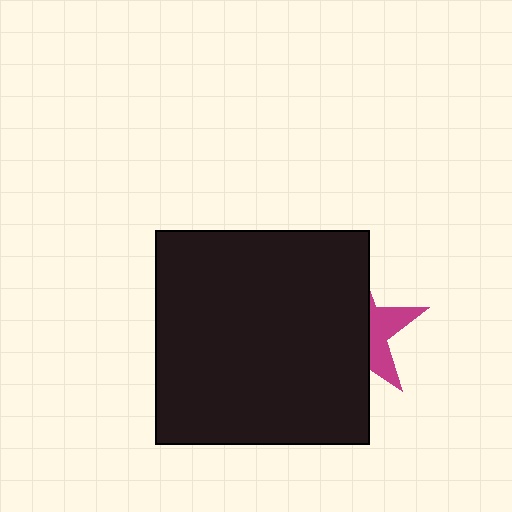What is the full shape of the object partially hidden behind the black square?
The partially hidden object is a magenta star.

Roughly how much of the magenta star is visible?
A small part of it is visible (roughly 34%).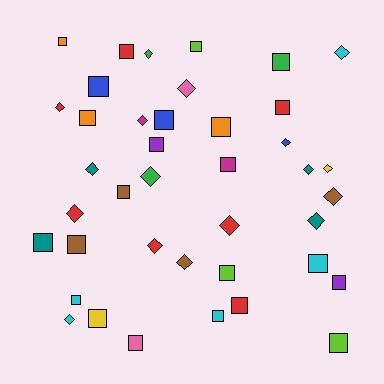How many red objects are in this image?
There are 7 red objects.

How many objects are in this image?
There are 40 objects.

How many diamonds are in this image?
There are 17 diamonds.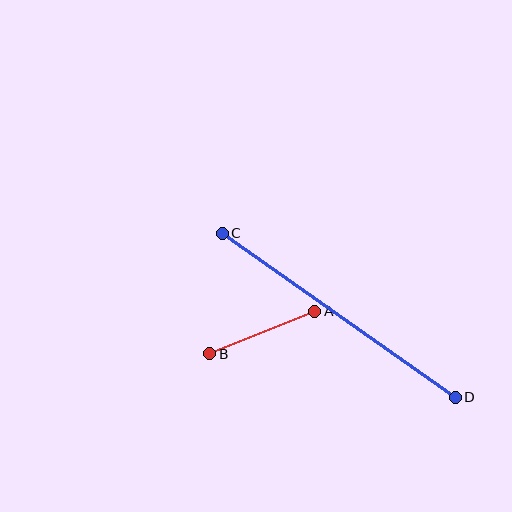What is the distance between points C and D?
The distance is approximately 285 pixels.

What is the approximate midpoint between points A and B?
The midpoint is at approximately (262, 332) pixels.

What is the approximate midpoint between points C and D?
The midpoint is at approximately (339, 315) pixels.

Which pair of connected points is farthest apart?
Points C and D are farthest apart.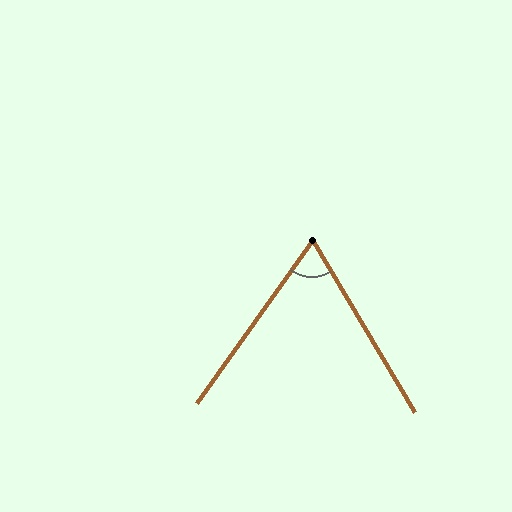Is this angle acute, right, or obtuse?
It is acute.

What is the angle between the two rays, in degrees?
Approximately 66 degrees.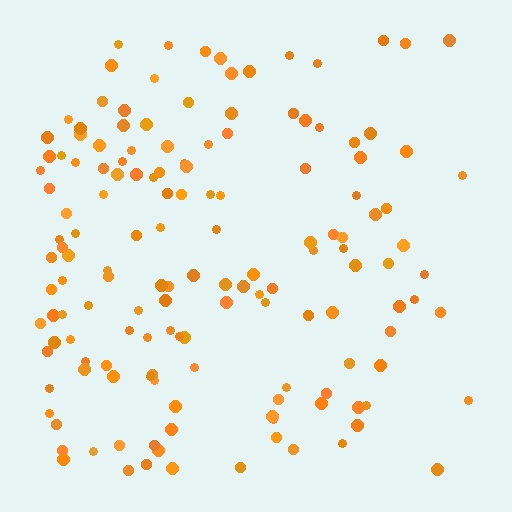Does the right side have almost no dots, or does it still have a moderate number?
Still a moderate number, just noticeably fewer than the left.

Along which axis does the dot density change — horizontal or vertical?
Horizontal.